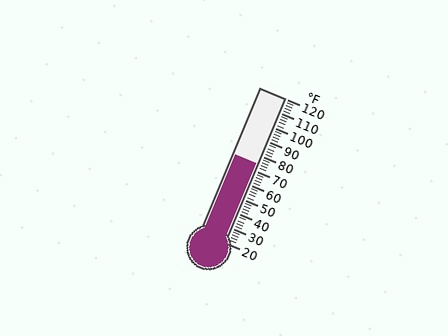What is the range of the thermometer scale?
The thermometer scale ranges from 20°F to 120°F.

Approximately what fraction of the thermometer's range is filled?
The thermometer is filled to approximately 55% of its range.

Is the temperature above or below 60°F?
The temperature is above 60°F.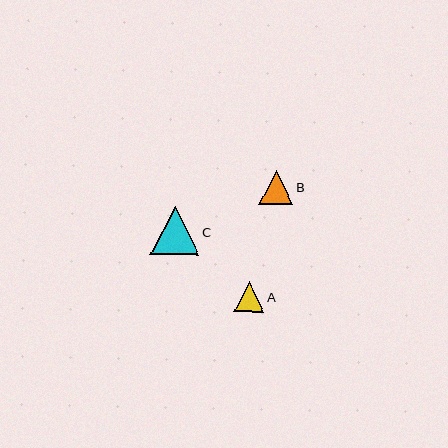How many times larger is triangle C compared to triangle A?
Triangle C is approximately 1.6 times the size of triangle A.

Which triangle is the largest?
Triangle C is the largest with a size of approximately 49 pixels.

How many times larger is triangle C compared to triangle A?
Triangle C is approximately 1.6 times the size of triangle A.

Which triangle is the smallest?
Triangle A is the smallest with a size of approximately 30 pixels.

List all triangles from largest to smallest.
From largest to smallest: C, B, A.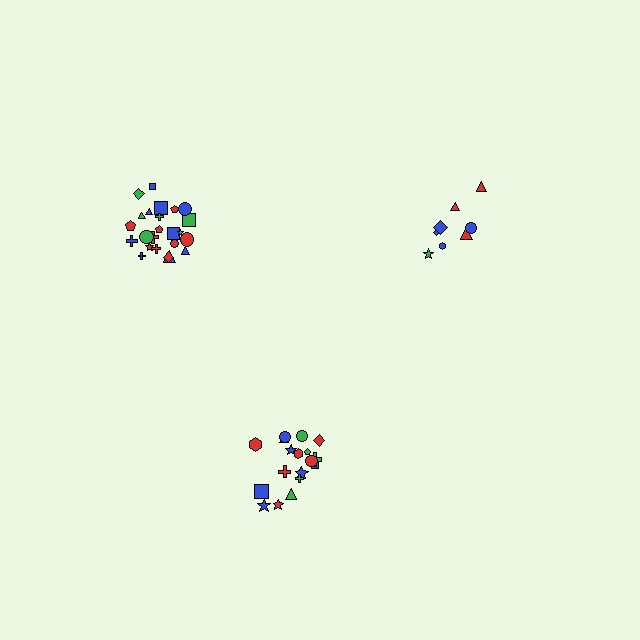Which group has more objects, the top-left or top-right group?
The top-left group.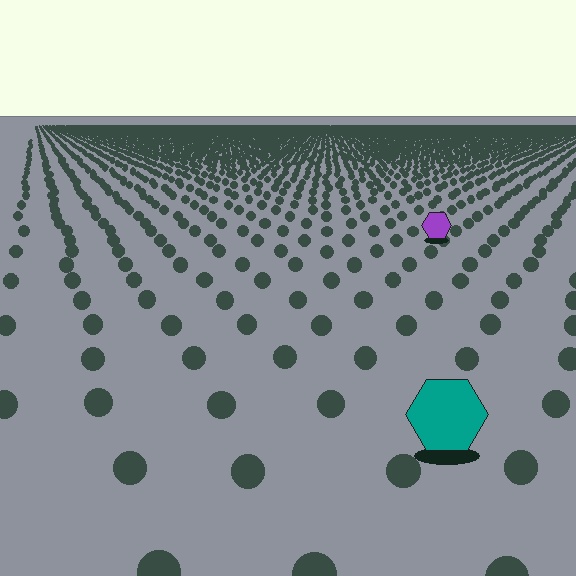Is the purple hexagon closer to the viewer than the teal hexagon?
No. The teal hexagon is closer — you can tell from the texture gradient: the ground texture is coarser near it.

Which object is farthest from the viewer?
The purple hexagon is farthest from the viewer. It appears smaller and the ground texture around it is denser.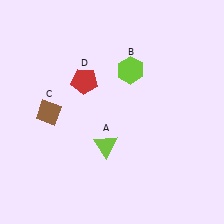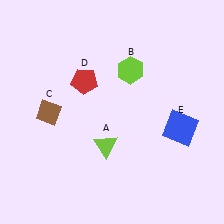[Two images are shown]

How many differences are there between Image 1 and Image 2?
There is 1 difference between the two images.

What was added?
A blue square (E) was added in Image 2.